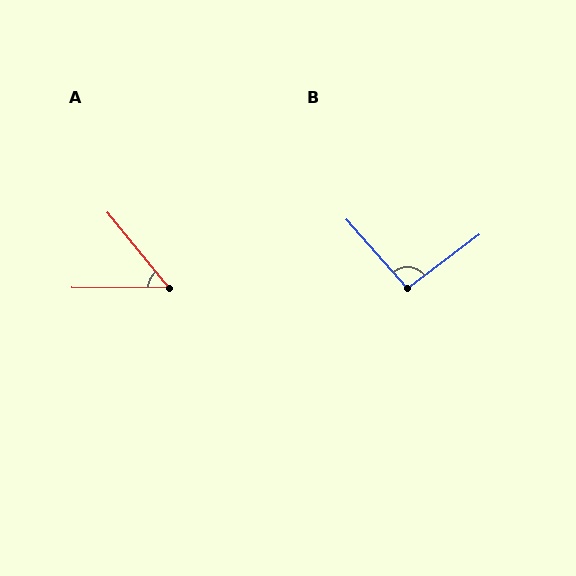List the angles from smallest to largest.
A (50°), B (95°).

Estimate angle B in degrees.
Approximately 95 degrees.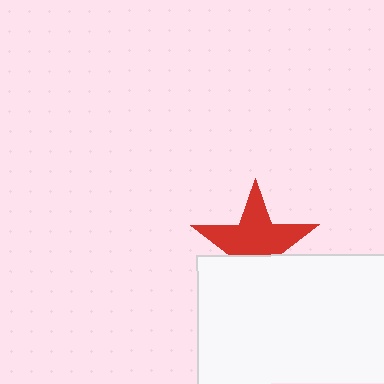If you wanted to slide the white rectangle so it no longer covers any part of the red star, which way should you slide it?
Slide it down — that is the most direct way to separate the two shapes.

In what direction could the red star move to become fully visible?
The red star could move up. That would shift it out from behind the white rectangle entirely.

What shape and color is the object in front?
The object in front is a white rectangle.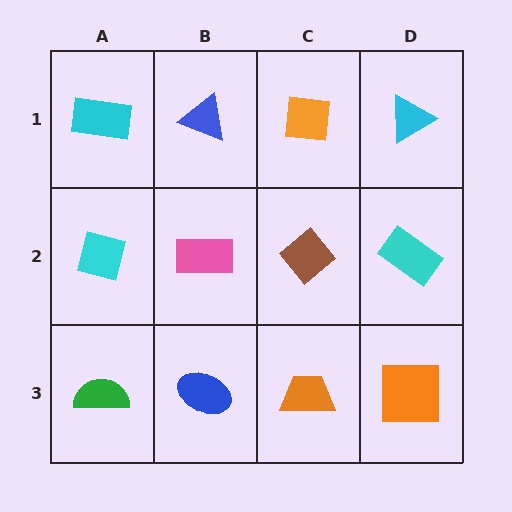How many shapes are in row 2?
4 shapes.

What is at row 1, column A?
A cyan rectangle.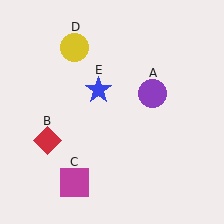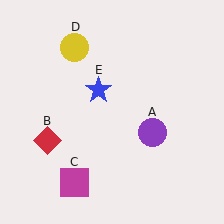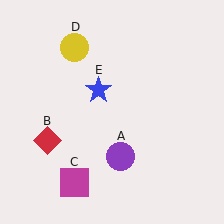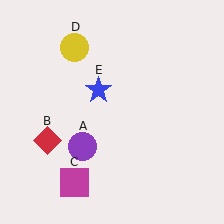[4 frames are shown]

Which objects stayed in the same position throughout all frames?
Red diamond (object B) and magenta square (object C) and yellow circle (object D) and blue star (object E) remained stationary.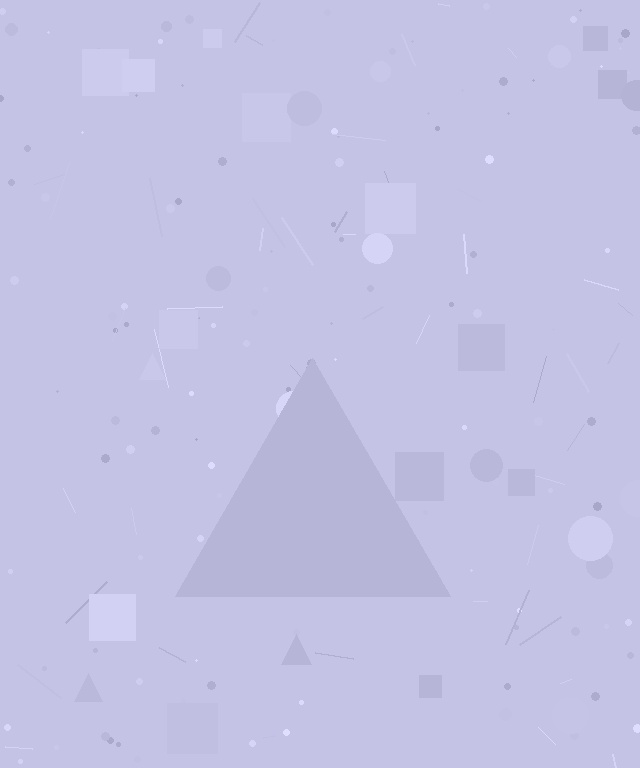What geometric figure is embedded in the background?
A triangle is embedded in the background.